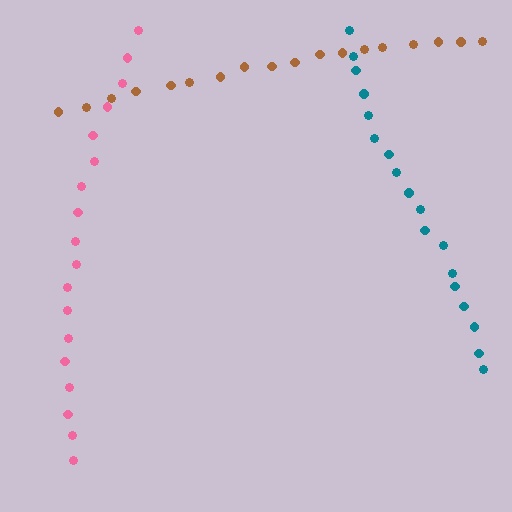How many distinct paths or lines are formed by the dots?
There are 3 distinct paths.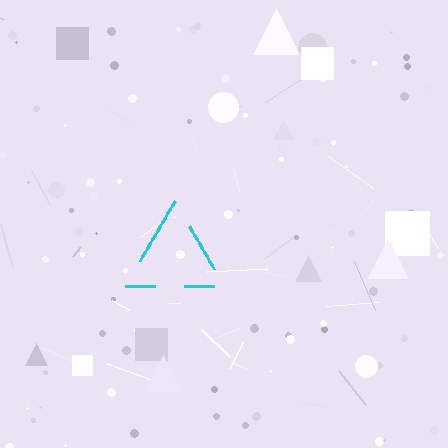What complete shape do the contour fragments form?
The contour fragments form a triangle.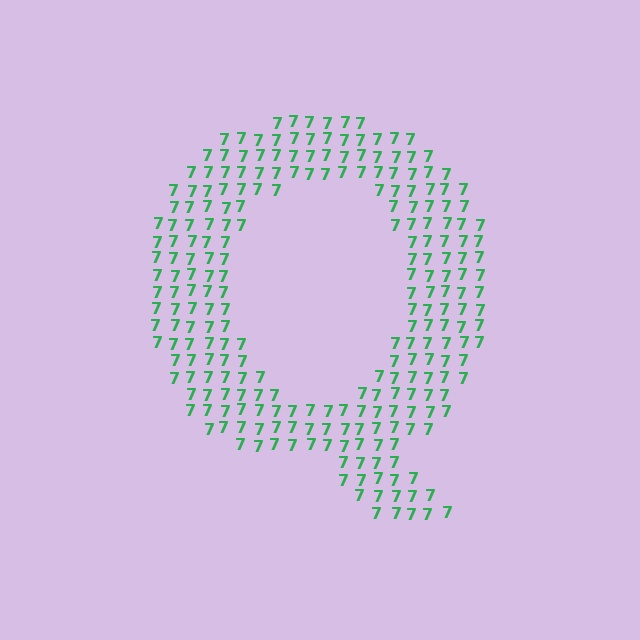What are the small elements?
The small elements are digit 7's.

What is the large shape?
The large shape is the letter Q.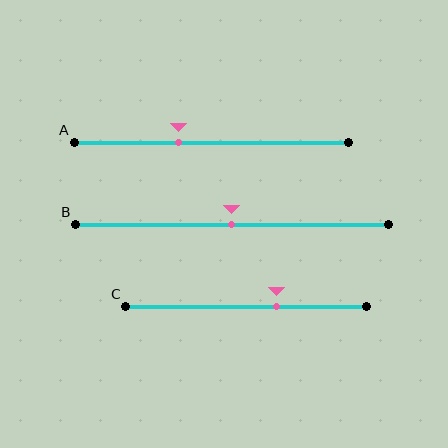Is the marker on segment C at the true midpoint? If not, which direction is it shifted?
No, the marker on segment C is shifted to the right by about 13% of the segment length.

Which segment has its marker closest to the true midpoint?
Segment B has its marker closest to the true midpoint.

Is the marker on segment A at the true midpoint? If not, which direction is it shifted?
No, the marker on segment A is shifted to the left by about 12% of the segment length.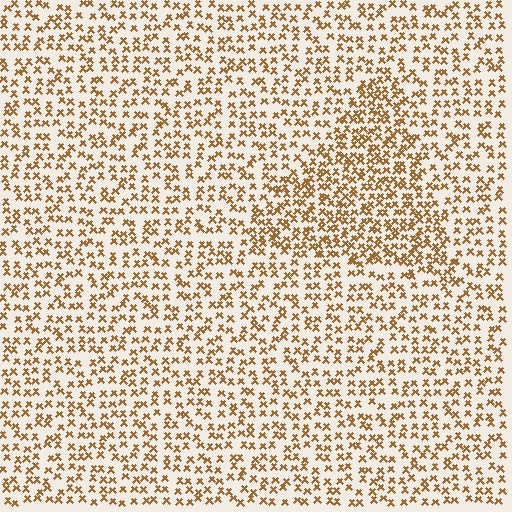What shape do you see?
I see a triangle.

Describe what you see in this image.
The image contains small brown elements arranged at two different densities. A triangle-shaped region is visible where the elements are more densely packed than the surrounding area.